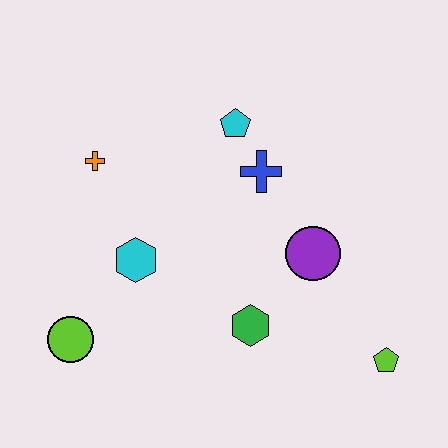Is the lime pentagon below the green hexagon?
Yes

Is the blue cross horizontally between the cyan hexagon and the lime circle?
No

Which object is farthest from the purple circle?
The lime circle is farthest from the purple circle.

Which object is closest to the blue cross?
The cyan pentagon is closest to the blue cross.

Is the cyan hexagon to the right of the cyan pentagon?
No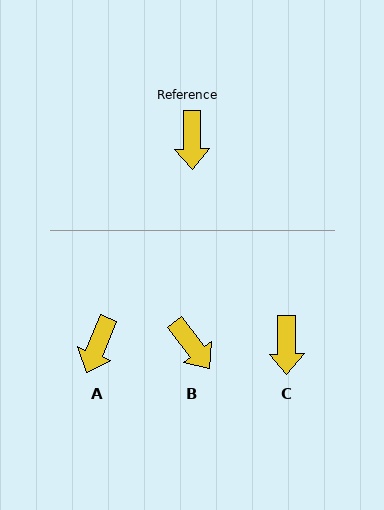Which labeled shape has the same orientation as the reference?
C.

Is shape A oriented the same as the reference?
No, it is off by about 22 degrees.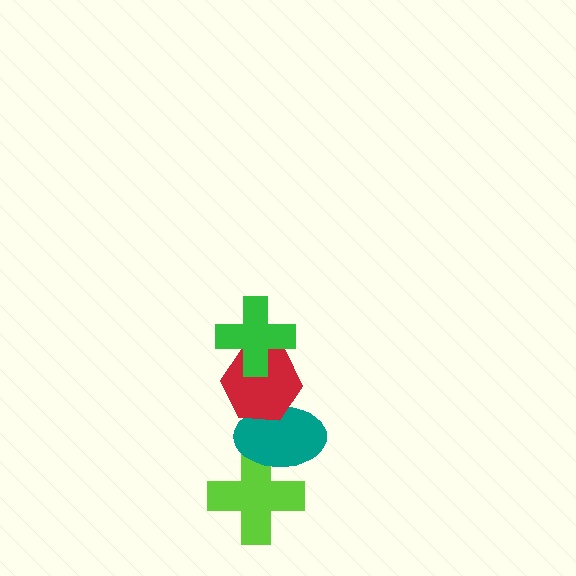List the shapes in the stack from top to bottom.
From top to bottom: the green cross, the red hexagon, the teal ellipse, the lime cross.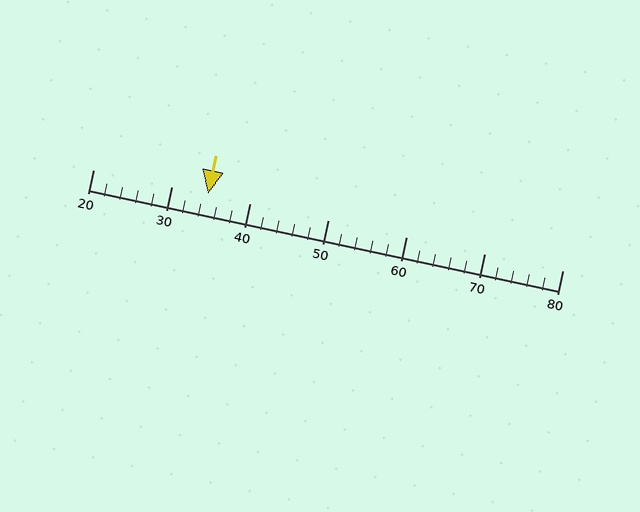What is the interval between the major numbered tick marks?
The major tick marks are spaced 10 units apart.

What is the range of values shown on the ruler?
The ruler shows values from 20 to 80.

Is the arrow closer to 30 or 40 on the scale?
The arrow is closer to 30.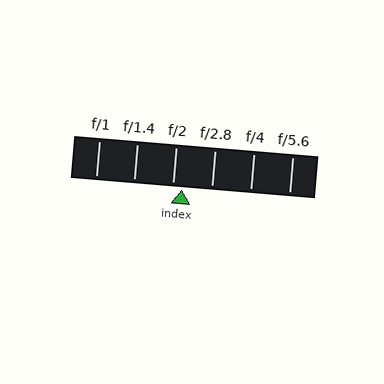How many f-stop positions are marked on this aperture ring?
There are 6 f-stop positions marked.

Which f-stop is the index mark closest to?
The index mark is closest to f/2.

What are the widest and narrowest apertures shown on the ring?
The widest aperture shown is f/1 and the narrowest is f/5.6.